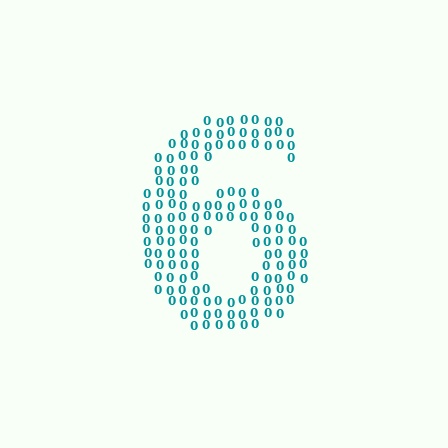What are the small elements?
The small elements are digit 0's.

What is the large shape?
The large shape is the digit 6.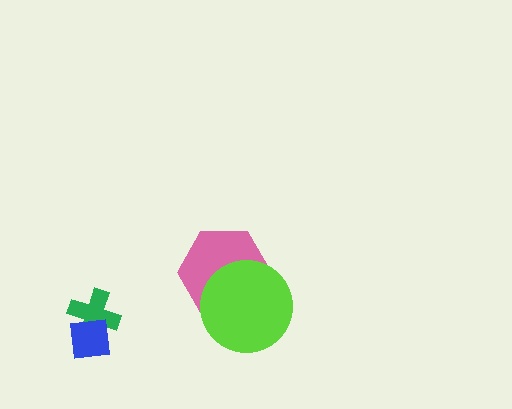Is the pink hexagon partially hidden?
Yes, it is partially covered by another shape.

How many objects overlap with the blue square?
1 object overlaps with the blue square.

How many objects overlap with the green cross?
1 object overlaps with the green cross.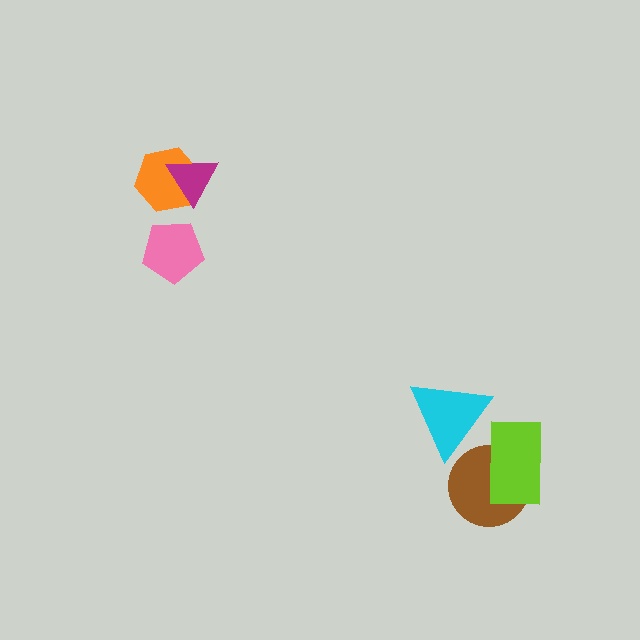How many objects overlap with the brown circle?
1 object overlaps with the brown circle.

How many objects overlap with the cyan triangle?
0 objects overlap with the cyan triangle.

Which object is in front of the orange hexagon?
The magenta triangle is in front of the orange hexagon.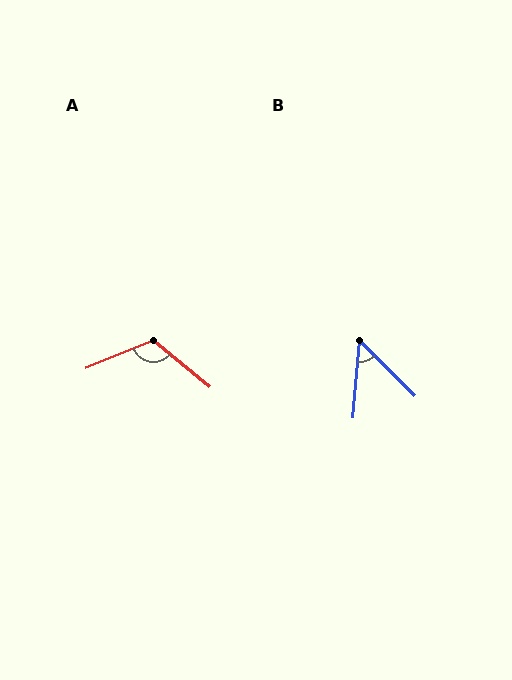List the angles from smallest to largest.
B (50°), A (118°).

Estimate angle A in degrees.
Approximately 118 degrees.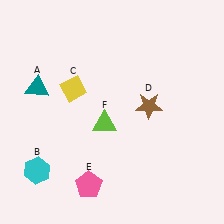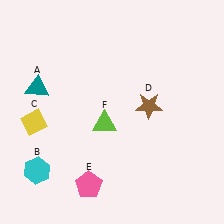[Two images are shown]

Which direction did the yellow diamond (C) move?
The yellow diamond (C) moved left.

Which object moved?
The yellow diamond (C) moved left.